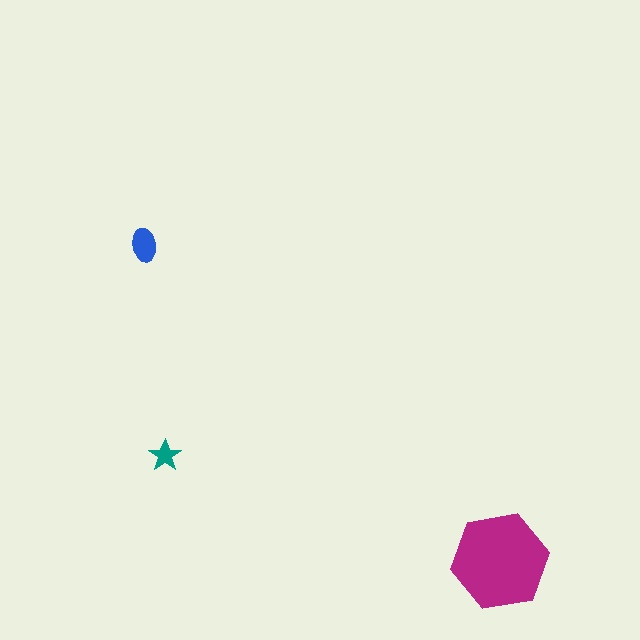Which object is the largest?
The magenta hexagon.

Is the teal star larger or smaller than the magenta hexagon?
Smaller.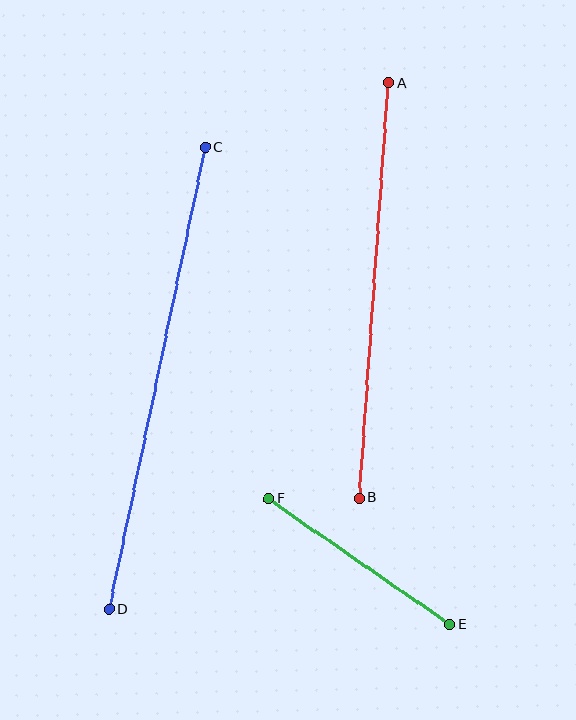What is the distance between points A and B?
The distance is approximately 416 pixels.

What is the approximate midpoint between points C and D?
The midpoint is at approximately (157, 378) pixels.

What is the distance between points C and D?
The distance is approximately 472 pixels.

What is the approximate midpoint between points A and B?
The midpoint is at approximately (374, 290) pixels.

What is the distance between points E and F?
The distance is approximately 221 pixels.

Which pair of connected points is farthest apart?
Points C and D are farthest apart.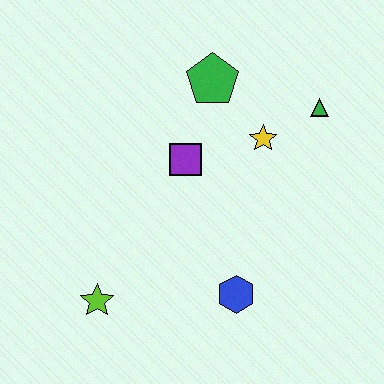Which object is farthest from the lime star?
The green triangle is farthest from the lime star.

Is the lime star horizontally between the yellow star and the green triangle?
No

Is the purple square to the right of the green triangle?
No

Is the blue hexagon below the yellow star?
Yes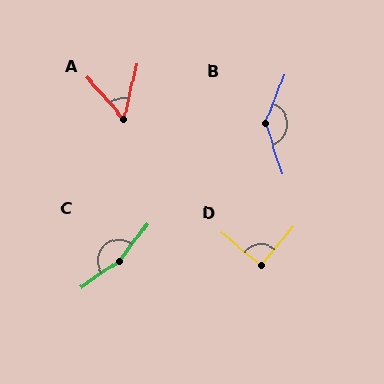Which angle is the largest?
C, at approximately 162 degrees.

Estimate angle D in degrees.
Approximately 91 degrees.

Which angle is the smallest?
A, at approximately 54 degrees.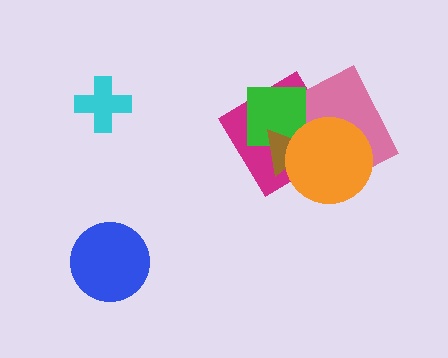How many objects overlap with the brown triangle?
4 objects overlap with the brown triangle.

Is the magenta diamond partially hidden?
Yes, it is partially covered by another shape.